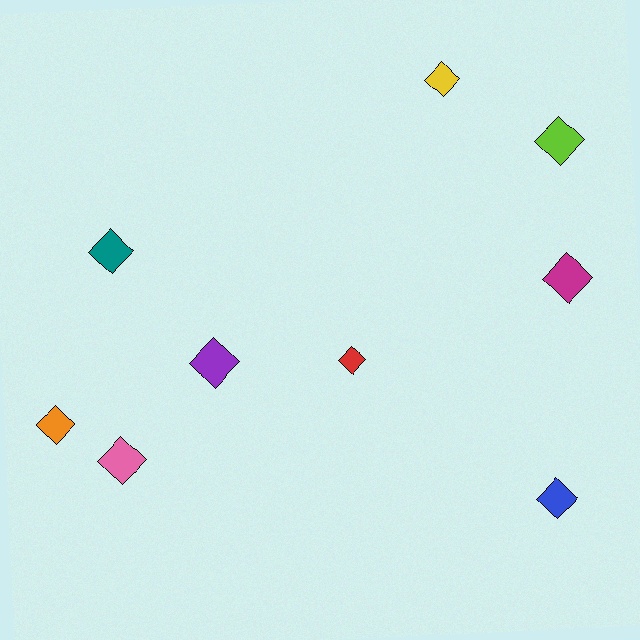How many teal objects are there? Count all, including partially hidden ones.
There is 1 teal object.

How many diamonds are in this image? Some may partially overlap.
There are 9 diamonds.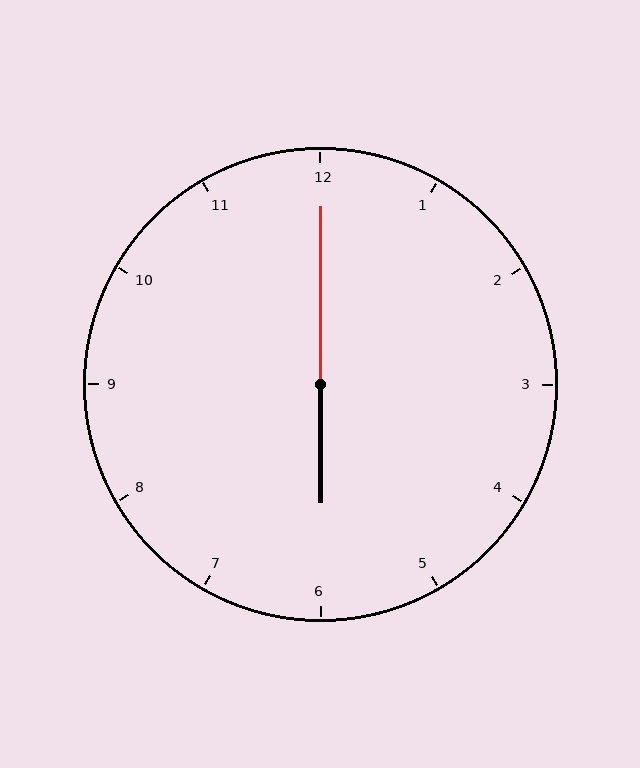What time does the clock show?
6:00.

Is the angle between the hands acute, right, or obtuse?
It is obtuse.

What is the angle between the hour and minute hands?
Approximately 180 degrees.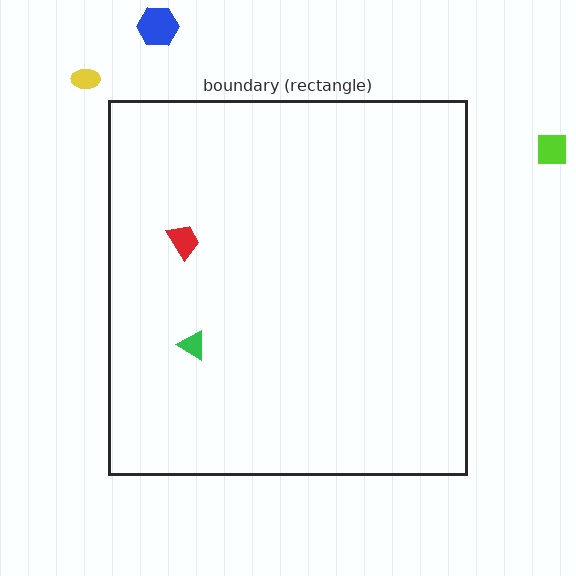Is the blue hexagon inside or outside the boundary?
Outside.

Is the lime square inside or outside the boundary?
Outside.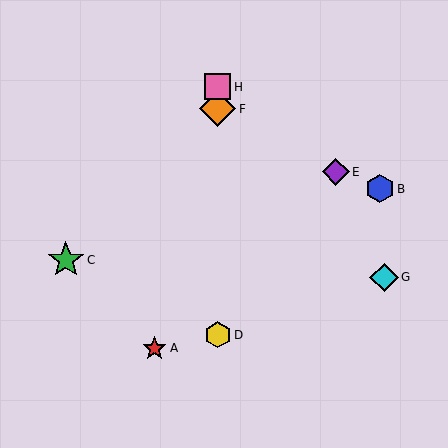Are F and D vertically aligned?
Yes, both are at x≈218.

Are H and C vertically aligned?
No, H is at x≈218 and C is at x≈66.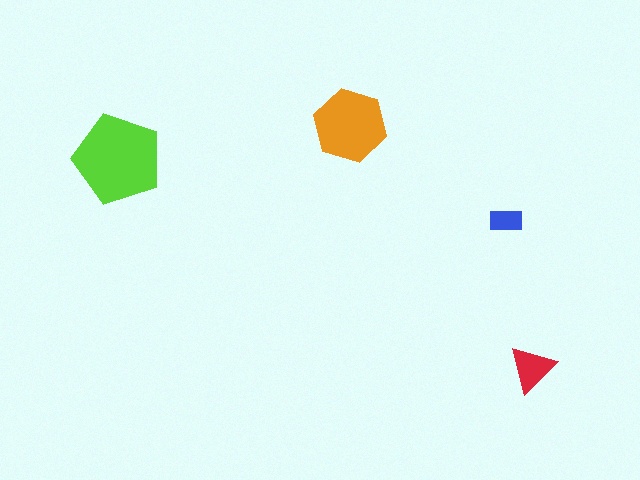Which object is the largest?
The lime pentagon.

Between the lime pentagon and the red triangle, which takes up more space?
The lime pentagon.